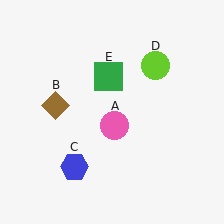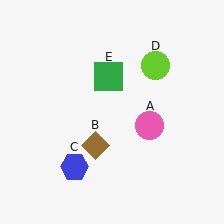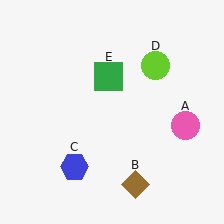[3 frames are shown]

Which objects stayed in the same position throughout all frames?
Blue hexagon (object C) and lime circle (object D) and green square (object E) remained stationary.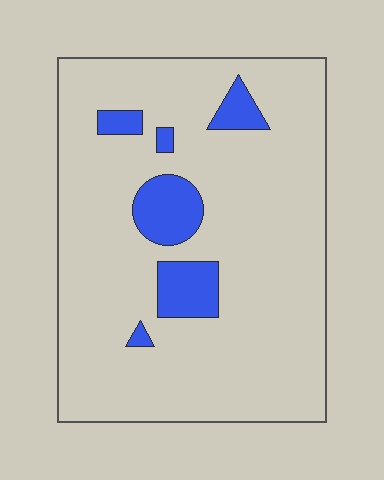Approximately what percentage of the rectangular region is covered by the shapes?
Approximately 10%.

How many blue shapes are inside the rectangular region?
6.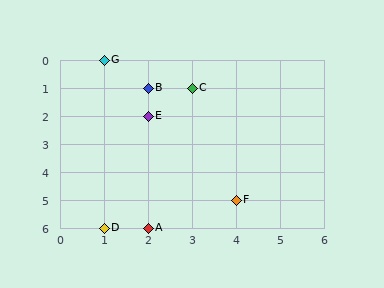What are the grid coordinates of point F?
Point F is at grid coordinates (4, 5).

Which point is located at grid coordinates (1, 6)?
Point D is at (1, 6).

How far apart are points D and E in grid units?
Points D and E are 1 column and 4 rows apart (about 4.1 grid units diagonally).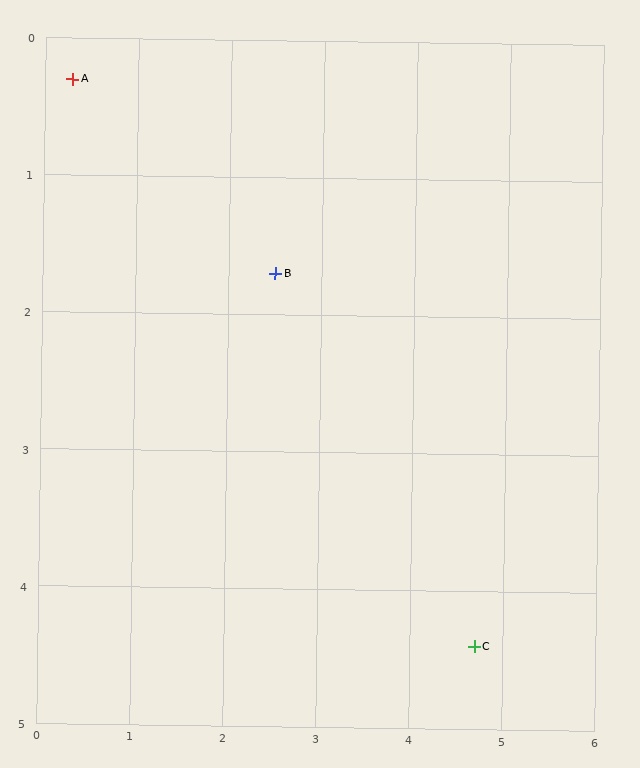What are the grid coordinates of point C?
Point C is at approximately (4.7, 4.4).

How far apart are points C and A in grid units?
Points C and A are about 6.0 grid units apart.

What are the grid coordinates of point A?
Point A is at approximately (0.3, 0.3).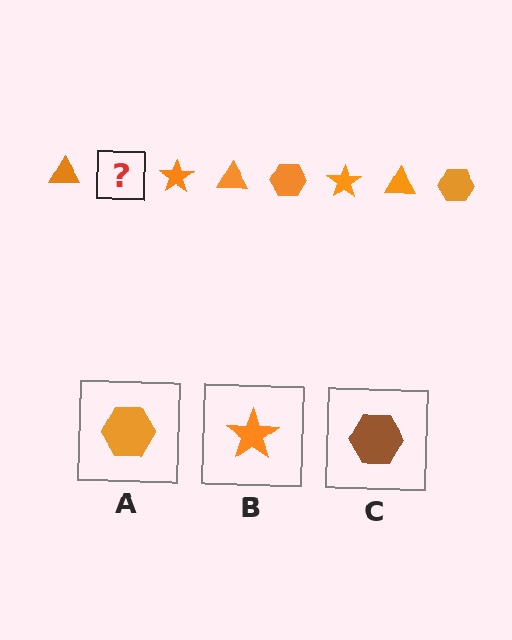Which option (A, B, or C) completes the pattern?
A.